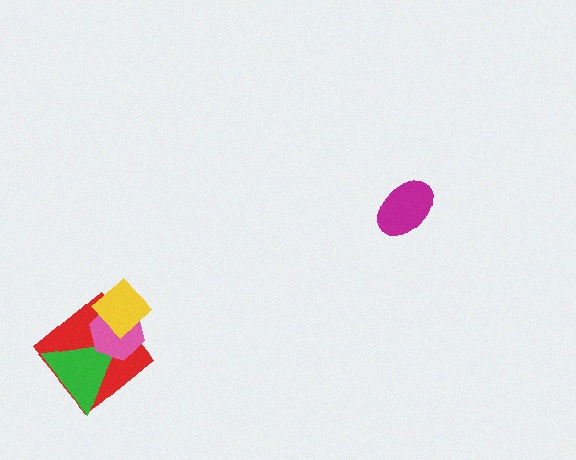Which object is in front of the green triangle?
The pink hexagon is in front of the green triangle.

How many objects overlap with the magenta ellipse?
0 objects overlap with the magenta ellipse.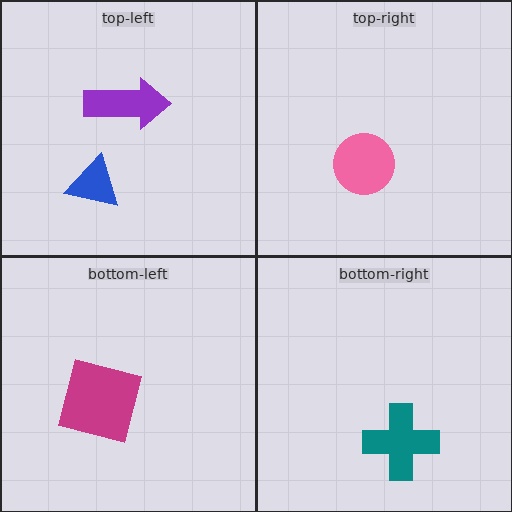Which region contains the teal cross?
The bottom-right region.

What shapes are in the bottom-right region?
The teal cross.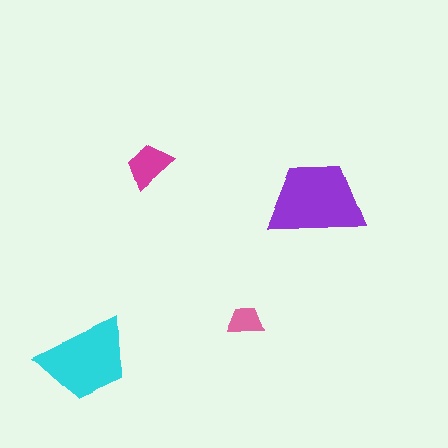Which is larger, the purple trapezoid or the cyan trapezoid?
The purple one.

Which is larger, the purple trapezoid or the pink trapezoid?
The purple one.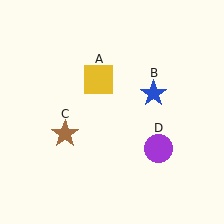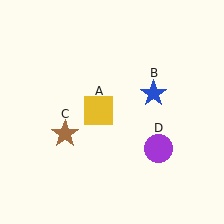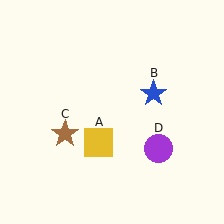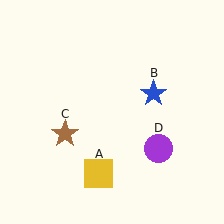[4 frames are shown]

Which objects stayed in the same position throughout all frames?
Blue star (object B) and brown star (object C) and purple circle (object D) remained stationary.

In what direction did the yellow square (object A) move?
The yellow square (object A) moved down.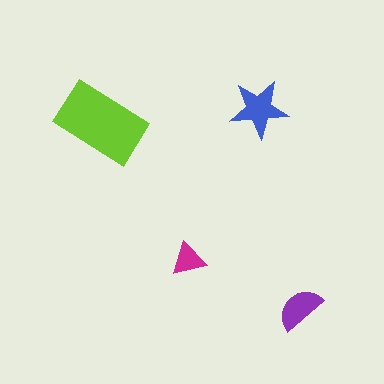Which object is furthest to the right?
The purple semicircle is rightmost.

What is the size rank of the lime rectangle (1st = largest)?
1st.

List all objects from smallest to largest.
The magenta triangle, the purple semicircle, the blue star, the lime rectangle.